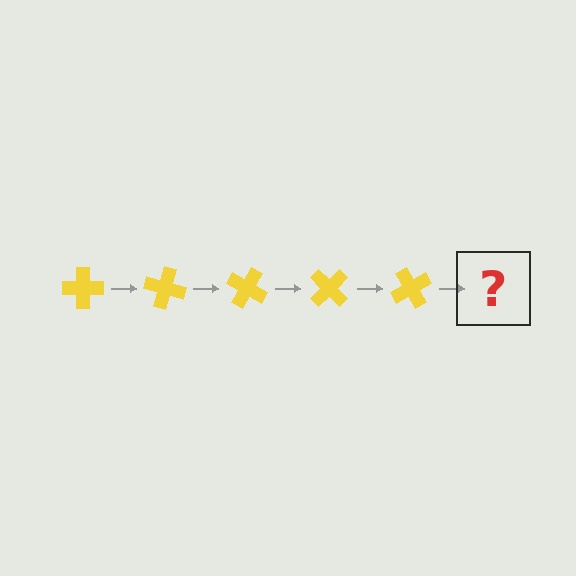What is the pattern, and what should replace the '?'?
The pattern is that the cross rotates 15 degrees each step. The '?' should be a yellow cross rotated 75 degrees.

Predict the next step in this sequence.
The next step is a yellow cross rotated 75 degrees.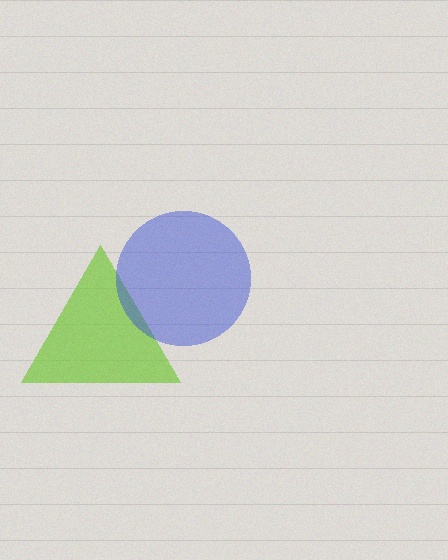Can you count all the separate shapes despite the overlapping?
Yes, there are 2 separate shapes.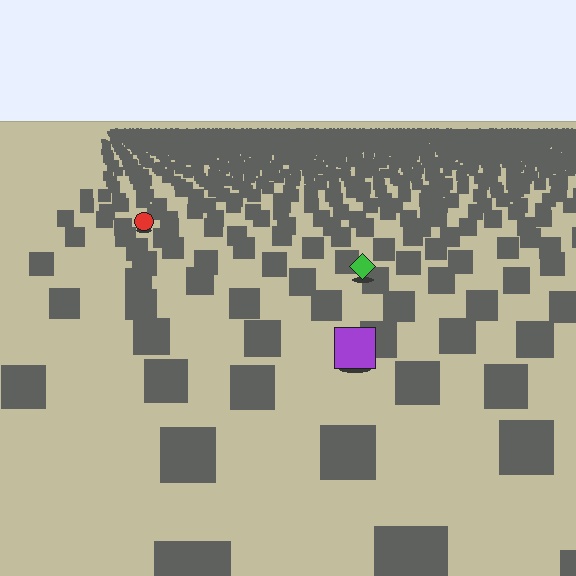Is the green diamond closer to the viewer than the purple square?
No. The purple square is closer — you can tell from the texture gradient: the ground texture is coarser near it.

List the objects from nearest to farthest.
From nearest to farthest: the purple square, the green diamond, the red circle.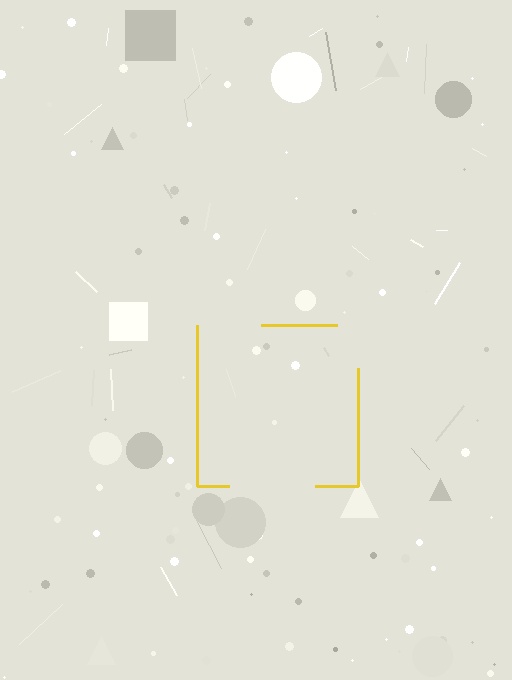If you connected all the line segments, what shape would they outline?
They would outline a square.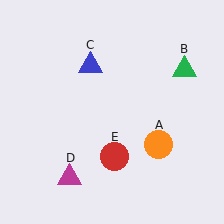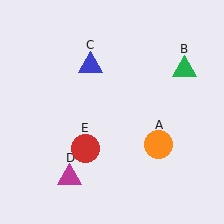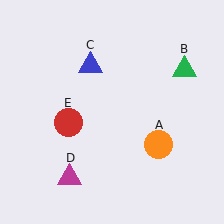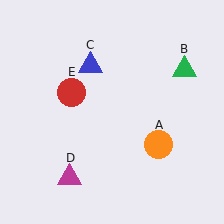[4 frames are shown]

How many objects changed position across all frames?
1 object changed position: red circle (object E).